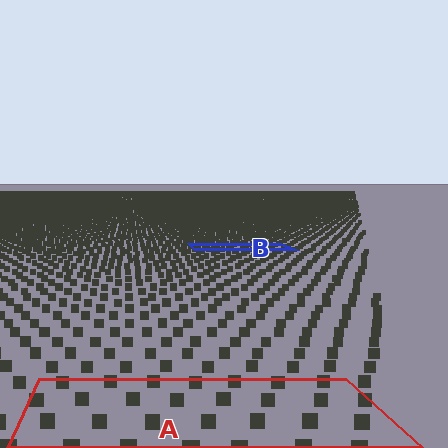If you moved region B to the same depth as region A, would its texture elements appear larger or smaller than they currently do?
They would appear larger. At a closer depth, the same texture elements are projected at a bigger on-screen size.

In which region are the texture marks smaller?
The texture marks are smaller in region B, because it is farther away.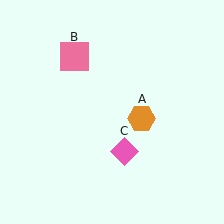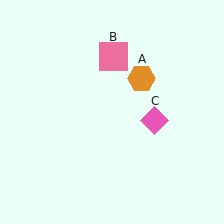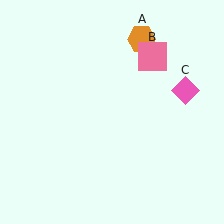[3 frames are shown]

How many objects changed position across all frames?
3 objects changed position: orange hexagon (object A), pink square (object B), pink diamond (object C).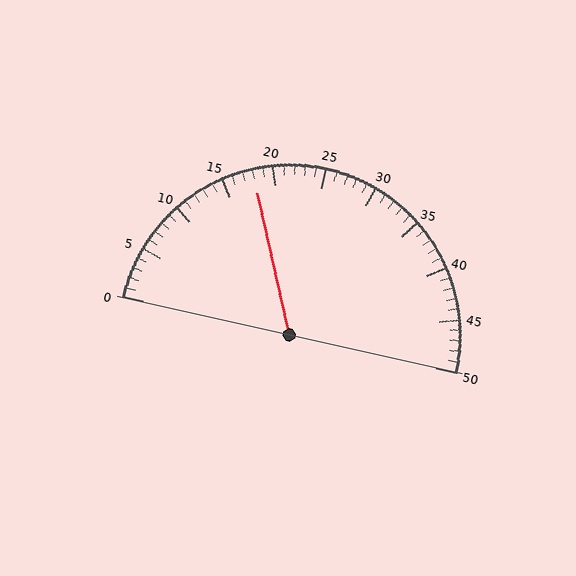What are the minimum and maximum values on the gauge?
The gauge ranges from 0 to 50.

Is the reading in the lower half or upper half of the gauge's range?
The reading is in the lower half of the range (0 to 50).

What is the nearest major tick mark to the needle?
The nearest major tick mark is 20.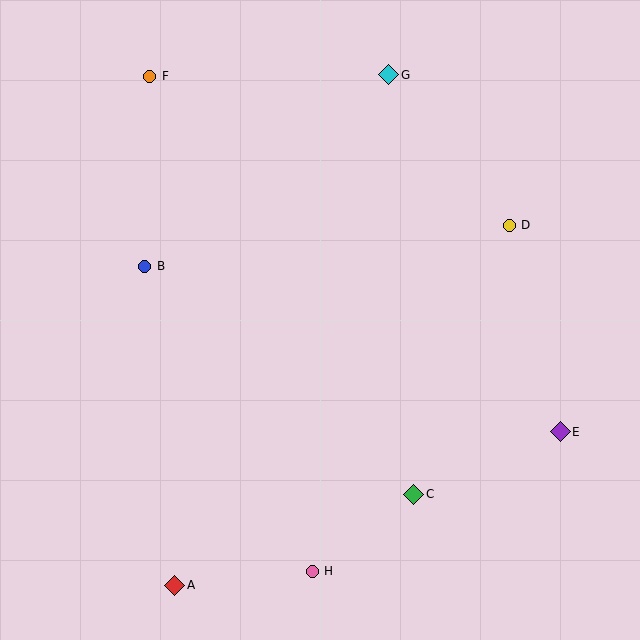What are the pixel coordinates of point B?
Point B is at (145, 266).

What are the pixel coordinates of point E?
Point E is at (560, 432).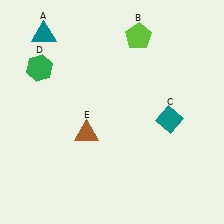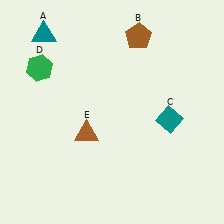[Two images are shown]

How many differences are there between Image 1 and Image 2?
There is 1 difference between the two images.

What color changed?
The pentagon (B) changed from lime in Image 1 to brown in Image 2.